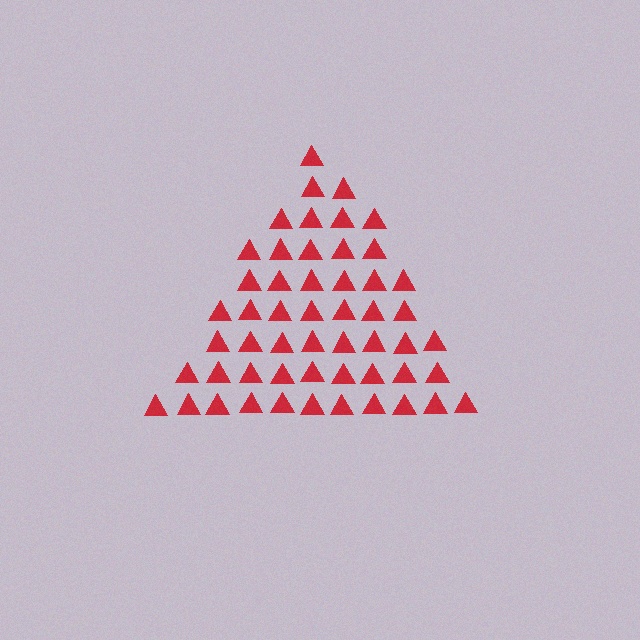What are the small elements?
The small elements are triangles.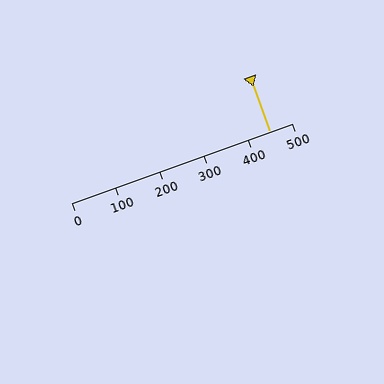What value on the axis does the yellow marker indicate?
The marker indicates approximately 450.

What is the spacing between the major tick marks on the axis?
The major ticks are spaced 100 apart.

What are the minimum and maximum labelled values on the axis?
The axis runs from 0 to 500.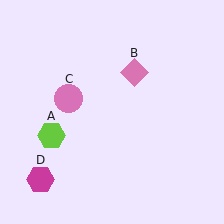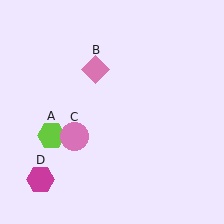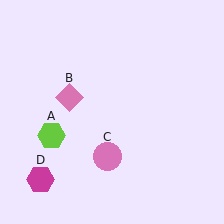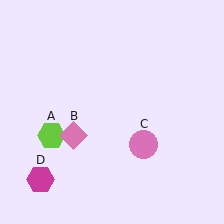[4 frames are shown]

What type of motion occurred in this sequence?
The pink diamond (object B), pink circle (object C) rotated counterclockwise around the center of the scene.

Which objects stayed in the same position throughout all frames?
Lime hexagon (object A) and magenta hexagon (object D) remained stationary.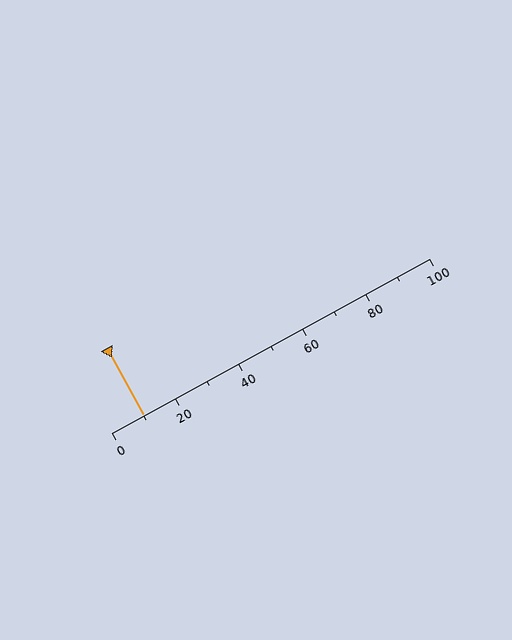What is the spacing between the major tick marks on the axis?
The major ticks are spaced 20 apart.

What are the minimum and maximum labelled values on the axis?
The axis runs from 0 to 100.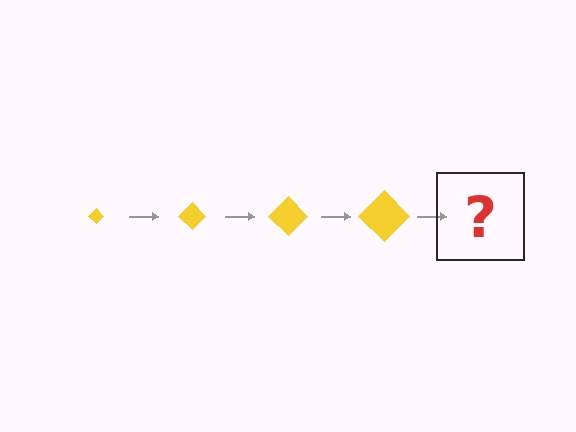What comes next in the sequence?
The next element should be a yellow diamond, larger than the previous one.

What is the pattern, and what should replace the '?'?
The pattern is that the diamond gets progressively larger each step. The '?' should be a yellow diamond, larger than the previous one.